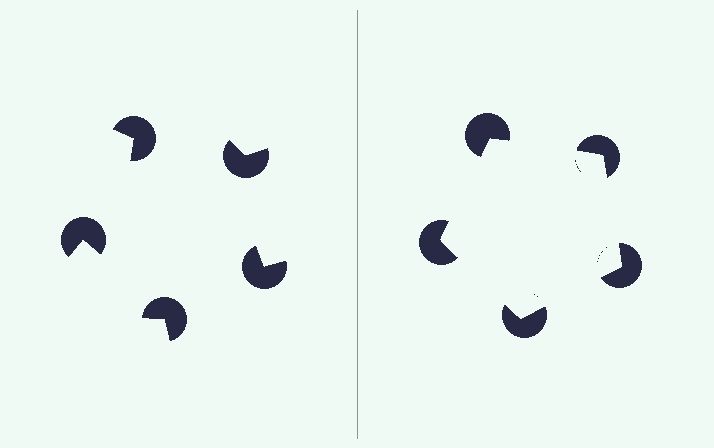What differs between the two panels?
The pac-man discs are positioned identically on both sides; only the wedge orientations differ. On the right they align to a pentagon; on the left they are misaligned.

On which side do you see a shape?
An illusory pentagon appears on the right side. On the left side the wedge cuts are rotated, so no coherent shape forms.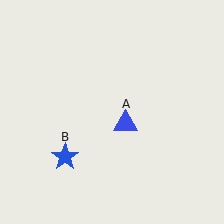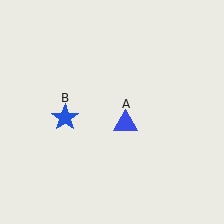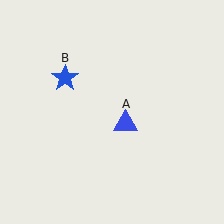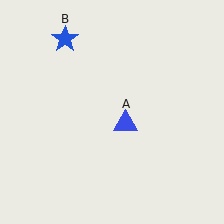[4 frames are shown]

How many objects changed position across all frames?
1 object changed position: blue star (object B).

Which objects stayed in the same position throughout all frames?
Blue triangle (object A) remained stationary.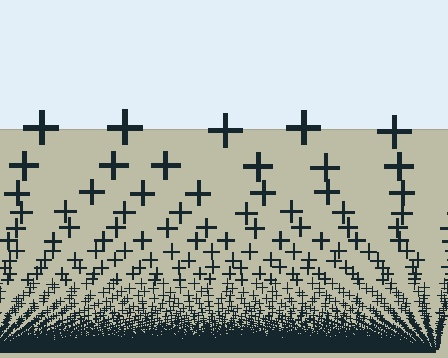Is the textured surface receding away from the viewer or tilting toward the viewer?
The surface appears to tilt toward the viewer. Texture elements get larger and sparser toward the top.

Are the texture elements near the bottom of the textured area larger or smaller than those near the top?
Smaller. The gradient is inverted — elements near the bottom are smaller and denser.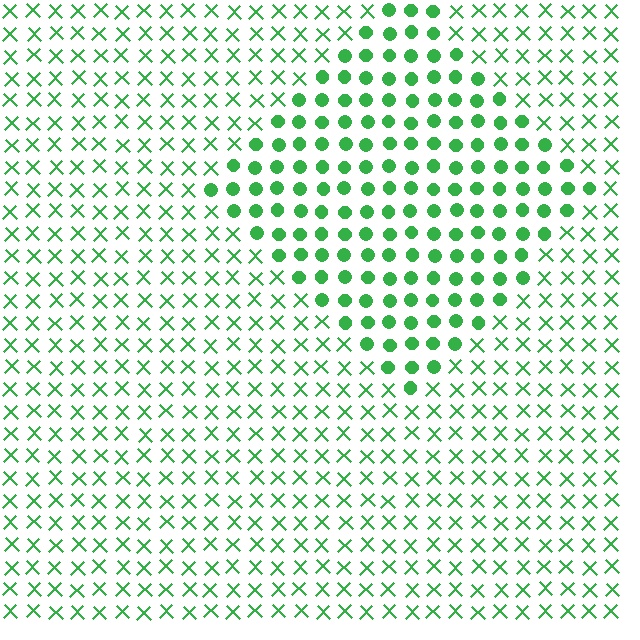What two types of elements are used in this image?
The image uses circles inside the diamond region and X marks outside it.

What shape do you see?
I see a diamond.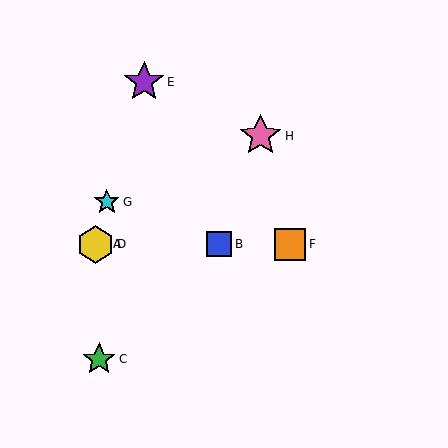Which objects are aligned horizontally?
Objects A, B, D, F are aligned horizontally.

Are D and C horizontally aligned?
No, D is at y≈244 and C is at y≈359.